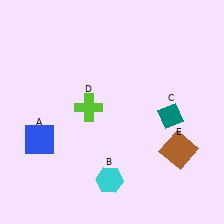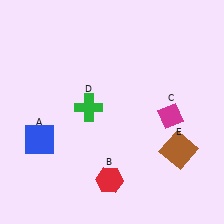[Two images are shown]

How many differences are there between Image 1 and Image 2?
There are 3 differences between the two images.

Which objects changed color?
B changed from cyan to red. C changed from teal to magenta. D changed from lime to green.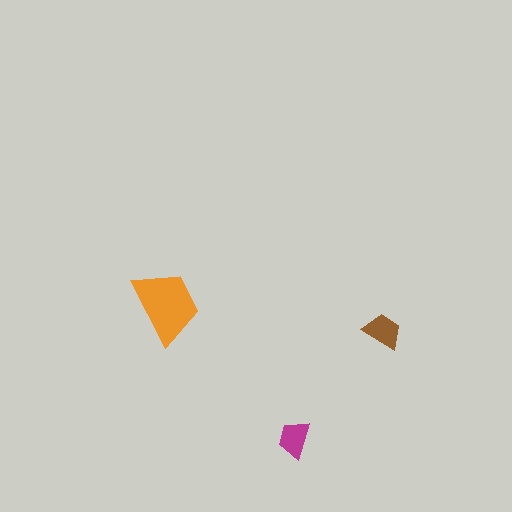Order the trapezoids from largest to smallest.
the orange one, the brown one, the magenta one.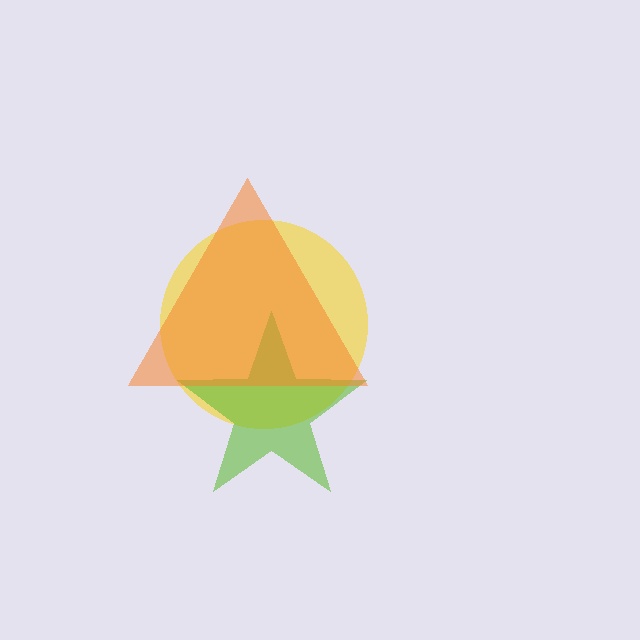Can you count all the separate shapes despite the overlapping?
Yes, there are 3 separate shapes.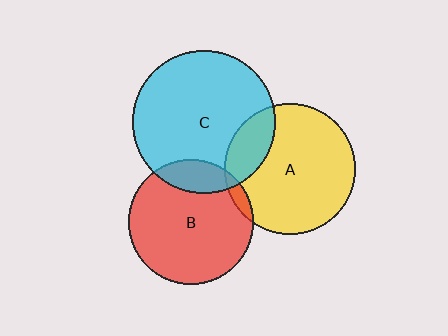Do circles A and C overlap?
Yes.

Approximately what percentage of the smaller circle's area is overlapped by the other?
Approximately 20%.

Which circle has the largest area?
Circle C (cyan).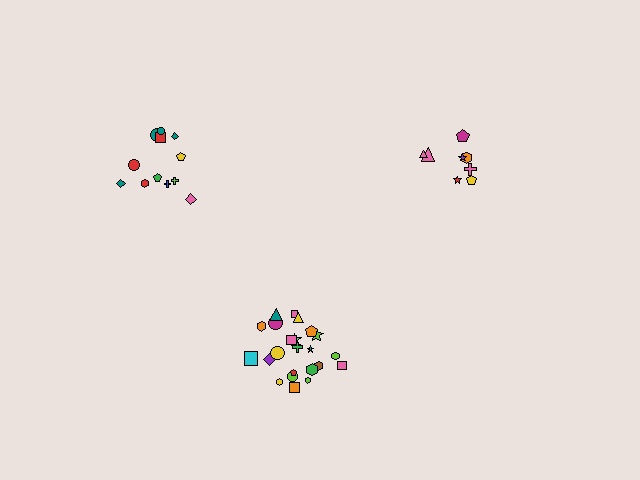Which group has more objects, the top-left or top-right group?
The top-left group.